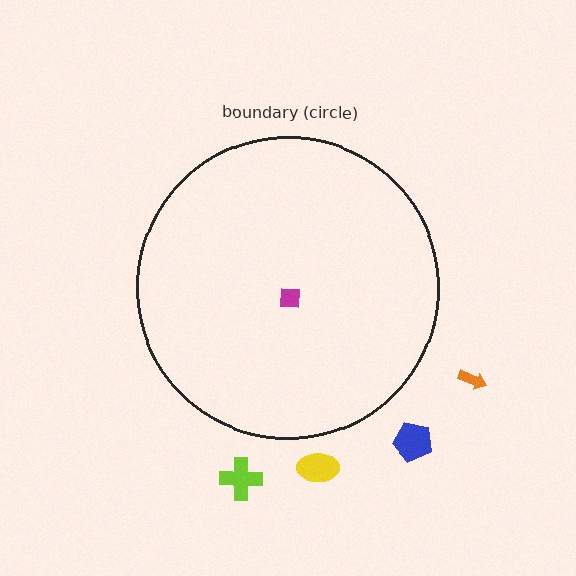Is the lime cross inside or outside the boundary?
Outside.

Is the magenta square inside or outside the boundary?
Inside.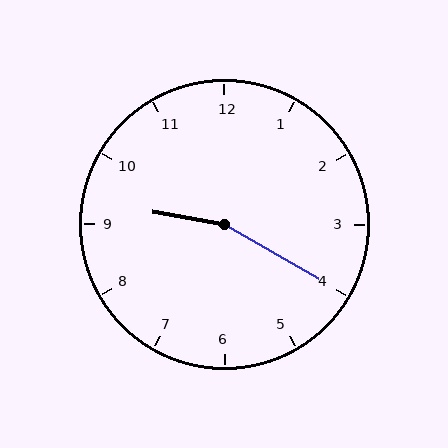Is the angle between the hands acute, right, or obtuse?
It is obtuse.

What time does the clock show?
9:20.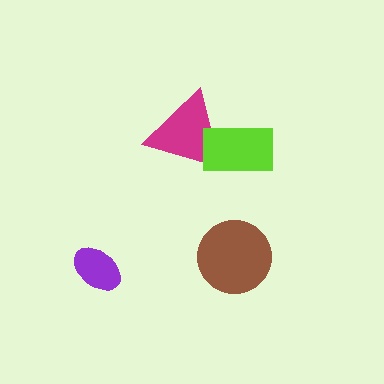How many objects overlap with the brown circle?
0 objects overlap with the brown circle.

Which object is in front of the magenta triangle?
The lime rectangle is in front of the magenta triangle.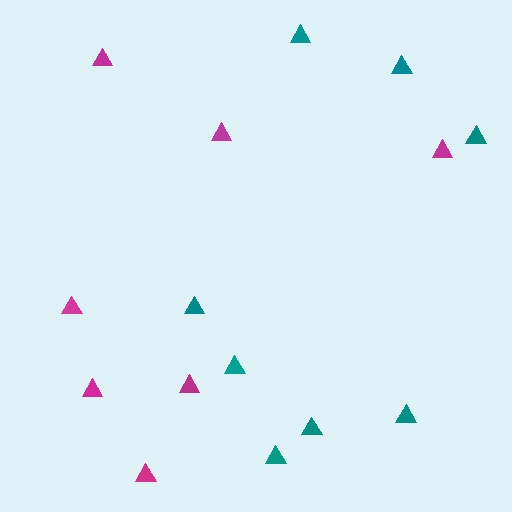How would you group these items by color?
There are 2 groups: one group of magenta triangles (7) and one group of teal triangles (8).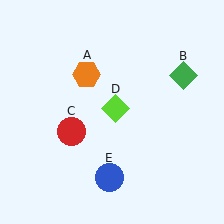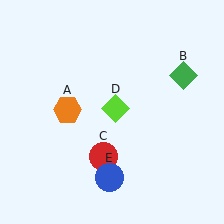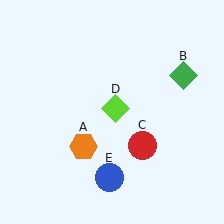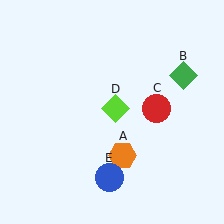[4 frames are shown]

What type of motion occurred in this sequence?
The orange hexagon (object A), red circle (object C) rotated counterclockwise around the center of the scene.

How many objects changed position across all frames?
2 objects changed position: orange hexagon (object A), red circle (object C).